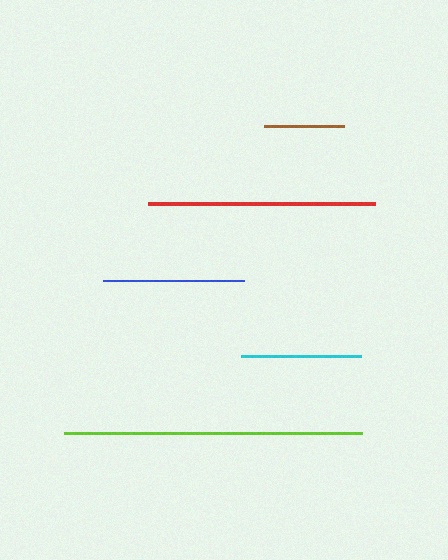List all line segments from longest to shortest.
From longest to shortest: lime, red, blue, cyan, brown.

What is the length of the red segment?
The red segment is approximately 228 pixels long.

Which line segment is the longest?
The lime line is the longest at approximately 299 pixels.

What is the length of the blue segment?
The blue segment is approximately 141 pixels long.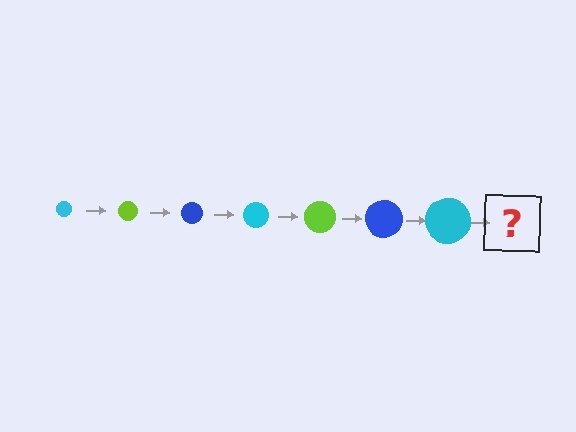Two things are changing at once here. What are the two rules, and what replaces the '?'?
The two rules are that the circle grows larger each step and the color cycles through cyan, lime, and blue. The '?' should be a lime circle, larger than the previous one.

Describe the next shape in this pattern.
It should be a lime circle, larger than the previous one.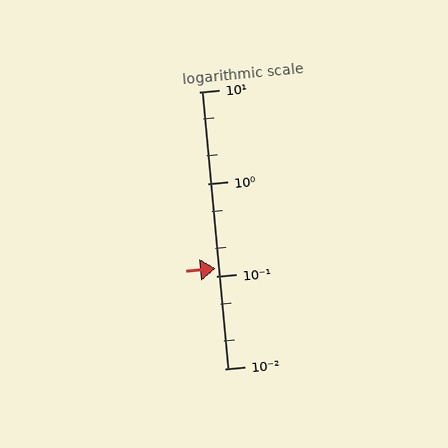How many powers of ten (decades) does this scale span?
The scale spans 3 decades, from 0.01 to 10.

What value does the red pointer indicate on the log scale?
The pointer indicates approximately 0.12.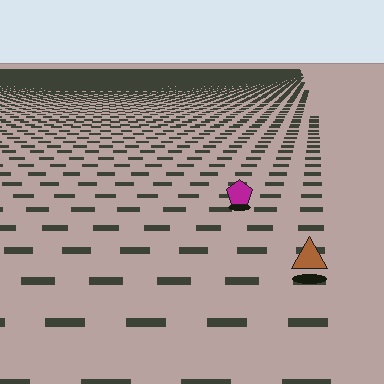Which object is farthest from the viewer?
The magenta pentagon is farthest from the viewer. It appears smaller and the ground texture around it is denser.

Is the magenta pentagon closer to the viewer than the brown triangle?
No. The brown triangle is closer — you can tell from the texture gradient: the ground texture is coarser near it.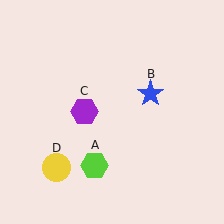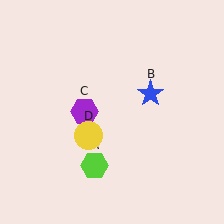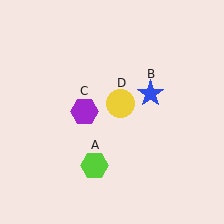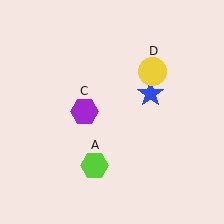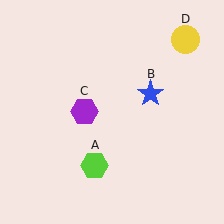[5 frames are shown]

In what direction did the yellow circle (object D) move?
The yellow circle (object D) moved up and to the right.